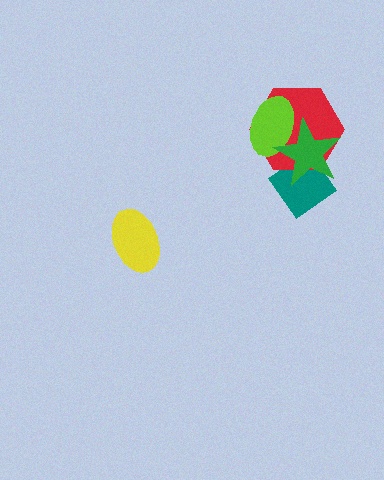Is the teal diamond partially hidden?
Yes, it is partially covered by another shape.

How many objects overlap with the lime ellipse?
2 objects overlap with the lime ellipse.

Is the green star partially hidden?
No, no other shape covers it.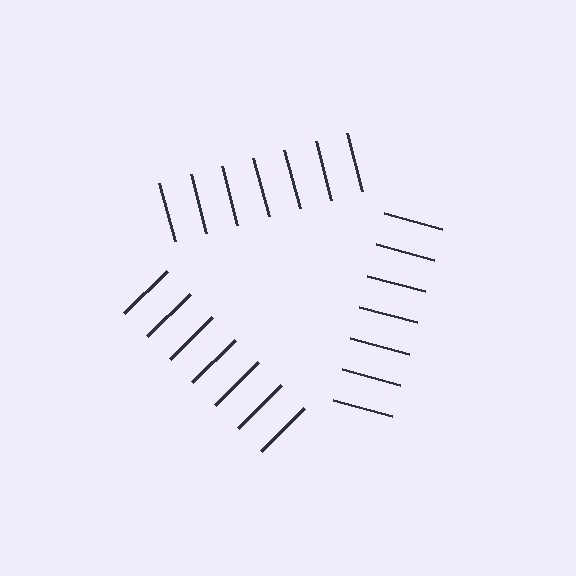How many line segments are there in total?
21 — 7 along each of the 3 edges.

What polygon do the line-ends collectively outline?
An illusory triangle — the line segments terminate on its edges but no continuous stroke is drawn.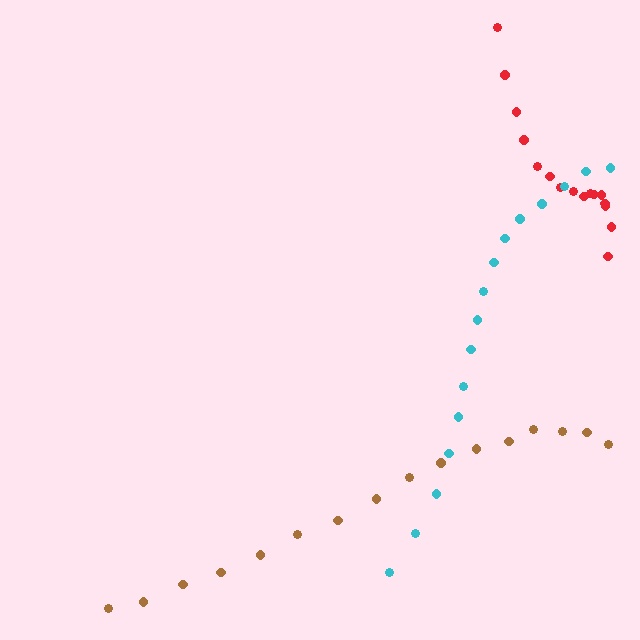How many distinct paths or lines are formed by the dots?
There are 3 distinct paths.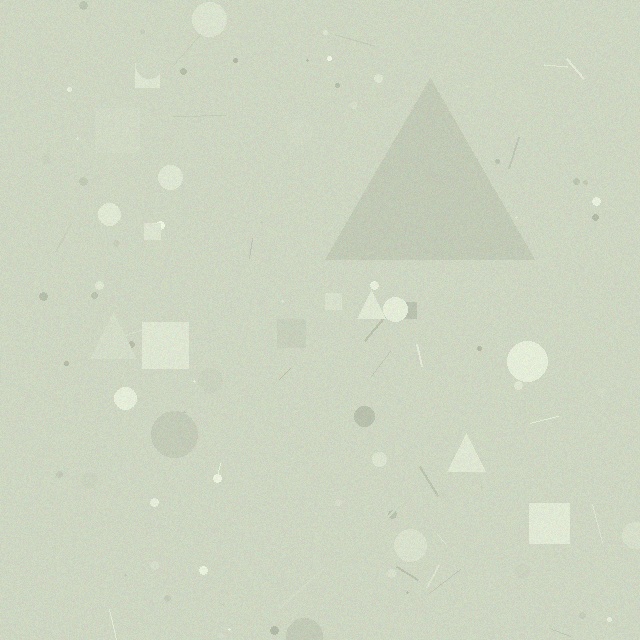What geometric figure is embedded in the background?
A triangle is embedded in the background.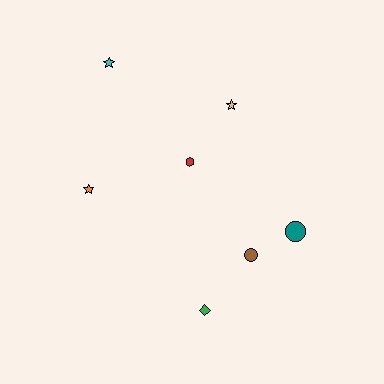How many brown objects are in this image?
There is 1 brown object.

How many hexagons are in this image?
There is 1 hexagon.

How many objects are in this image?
There are 7 objects.